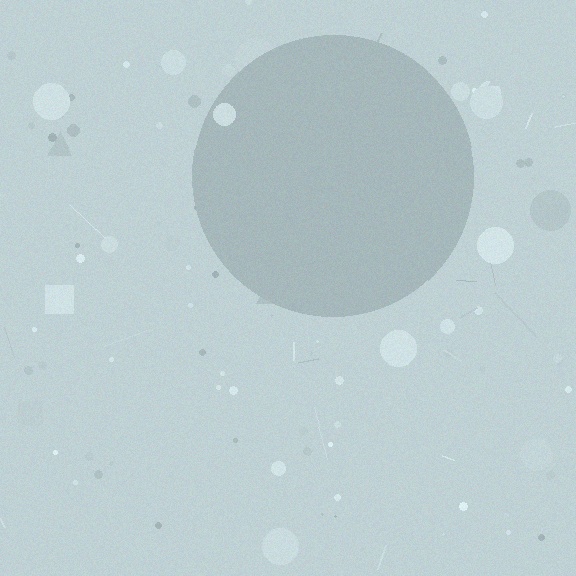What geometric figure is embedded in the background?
A circle is embedded in the background.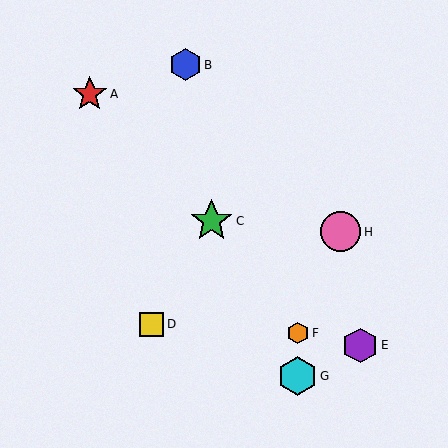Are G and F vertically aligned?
Yes, both are at x≈298.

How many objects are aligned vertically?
2 objects (F, G) are aligned vertically.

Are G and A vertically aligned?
No, G is at x≈298 and A is at x≈90.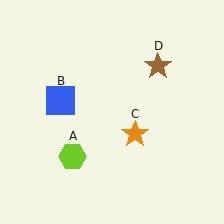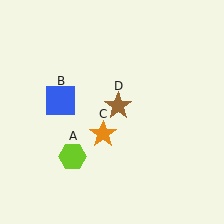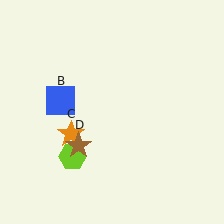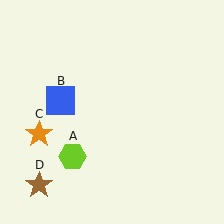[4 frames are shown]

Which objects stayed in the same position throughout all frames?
Lime hexagon (object A) and blue square (object B) remained stationary.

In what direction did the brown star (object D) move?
The brown star (object D) moved down and to the left.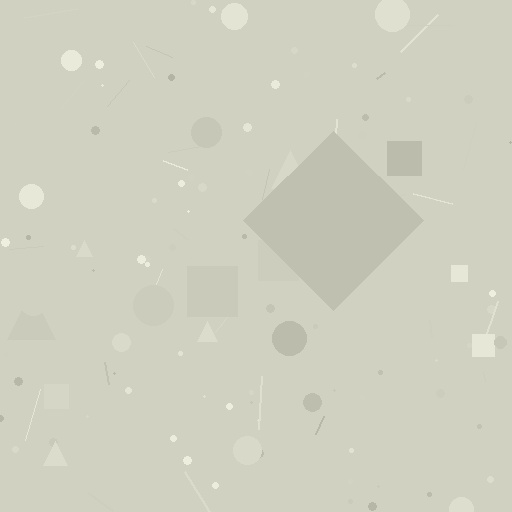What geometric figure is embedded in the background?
A diamond is embedded in the background.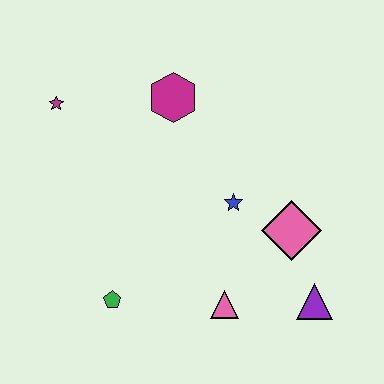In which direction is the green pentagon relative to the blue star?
The green pentagon is to the left of the blue star.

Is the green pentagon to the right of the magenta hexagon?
No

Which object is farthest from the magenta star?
The purple triangle is farthest from the magenta star.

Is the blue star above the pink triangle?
Yes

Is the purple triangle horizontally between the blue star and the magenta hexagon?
No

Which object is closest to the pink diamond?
The blue star is closest to the pink diamond.